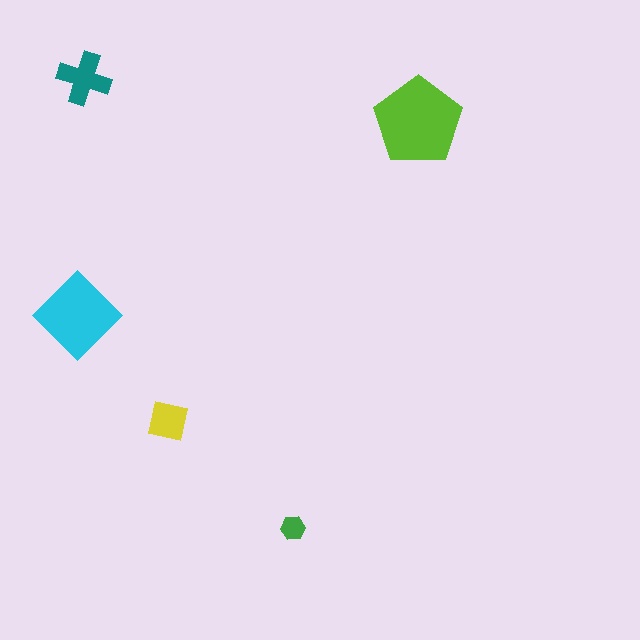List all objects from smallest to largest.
The green hexagon, the yellow square, the teal cross, the cyan diamond, the lime pentagon.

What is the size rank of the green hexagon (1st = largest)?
5th.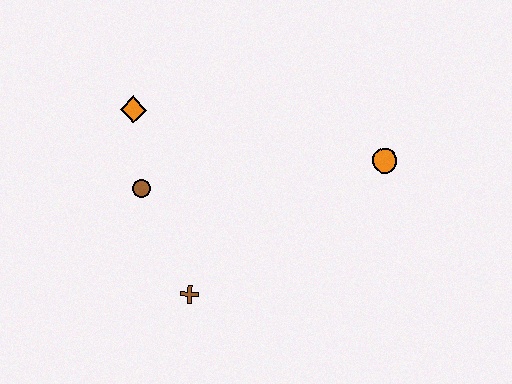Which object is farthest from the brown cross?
The orange circle is farthest from the brown cross.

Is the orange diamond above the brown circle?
Yes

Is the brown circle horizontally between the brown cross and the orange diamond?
Yes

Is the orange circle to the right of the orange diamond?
Yes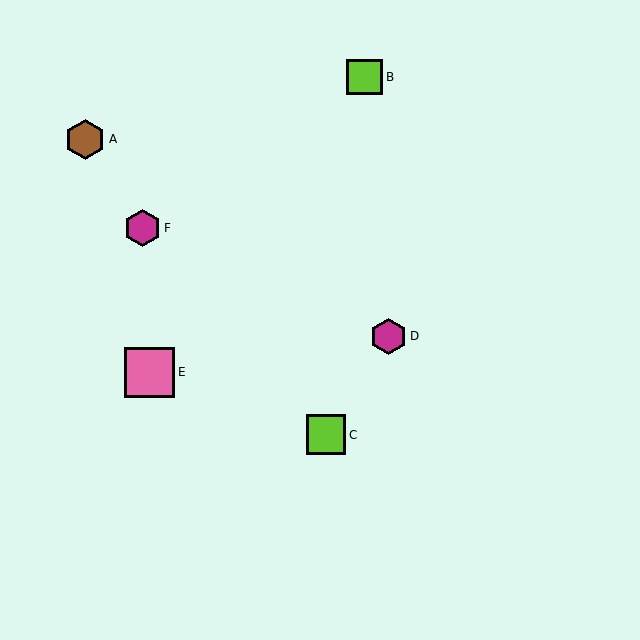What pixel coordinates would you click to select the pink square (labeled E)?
Click at (150, 372) to select the pink square E.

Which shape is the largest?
The pink square (labeled E) is the largest.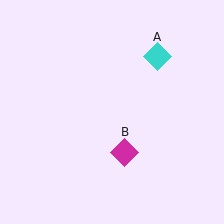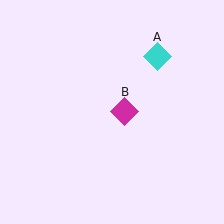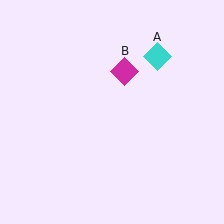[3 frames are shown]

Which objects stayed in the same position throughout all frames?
Cyan diamond (object A) remained stationary.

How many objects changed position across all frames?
1 object changed position: magenta diamond (object B).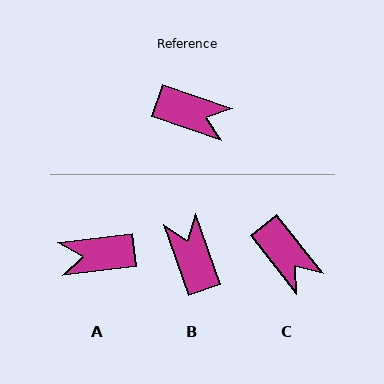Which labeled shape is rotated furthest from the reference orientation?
A, about 154 degrees away.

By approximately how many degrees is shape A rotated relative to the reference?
Approximately 154 degrees clockwise.